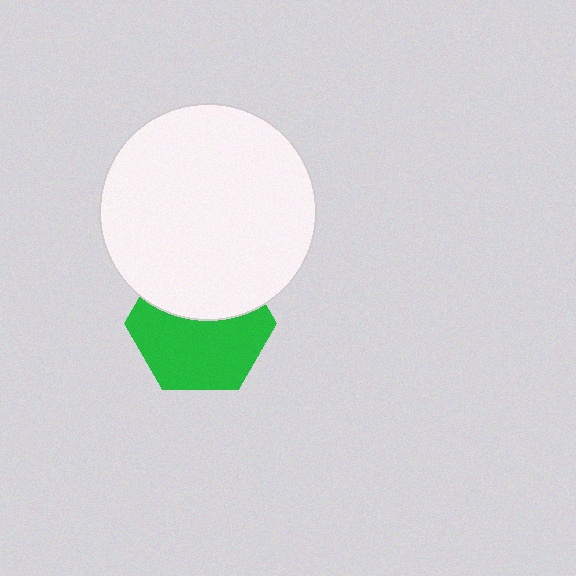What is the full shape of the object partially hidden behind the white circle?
The partially hidden object is a green hexagon.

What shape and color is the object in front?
The object in front is a white circle.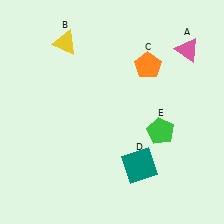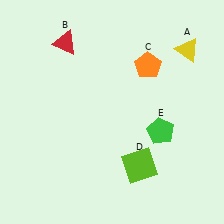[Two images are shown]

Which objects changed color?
A changed from pink to yellow. B changed from yellow to red. D changed from teal to lime.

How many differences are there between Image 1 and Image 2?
There are 3 differences between the two images.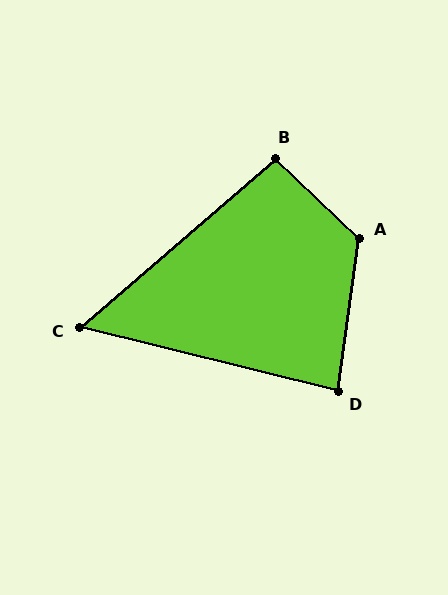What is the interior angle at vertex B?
Approximately 96 degrees (obtuse).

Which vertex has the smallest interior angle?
C, at approximately 54 degrees.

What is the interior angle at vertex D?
Approximately 84 degrees (acute).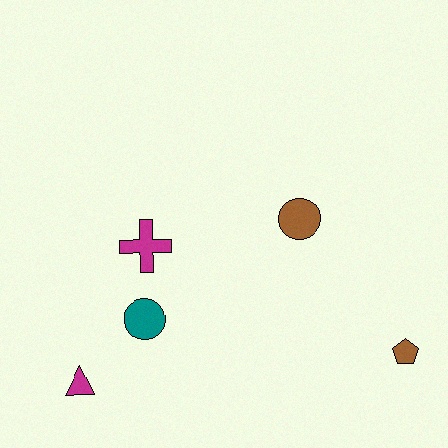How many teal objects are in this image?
There is 1 teal object.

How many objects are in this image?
There are 5 objects.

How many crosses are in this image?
There is 1 cross.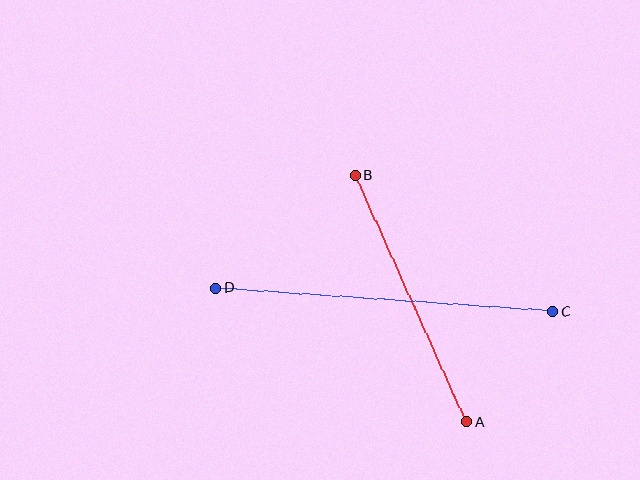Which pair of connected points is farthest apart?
Points C and D are farthest apart.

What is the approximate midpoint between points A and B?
The midpoint is at approximately (411, 298) pixels.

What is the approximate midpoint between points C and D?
The midpoint is at approximately (384, 300) pixels.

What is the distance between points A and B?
The distance is approximately 270 pixels.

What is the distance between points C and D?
The distance is approximately 338 pixels.